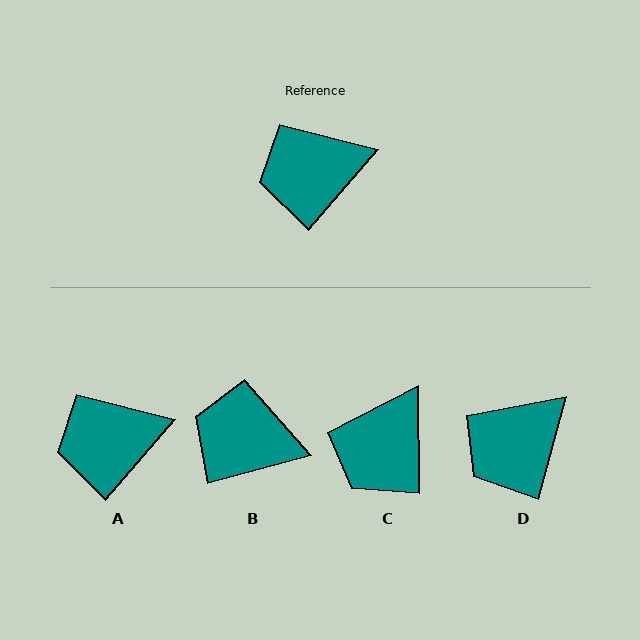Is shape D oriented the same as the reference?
No, it is off by about 25 degrees.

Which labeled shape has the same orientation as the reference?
A.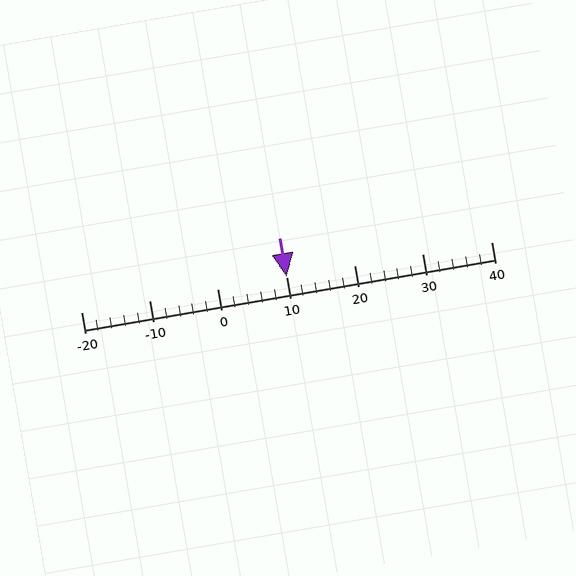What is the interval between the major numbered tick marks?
The major tick marks are spaced 10 units apart.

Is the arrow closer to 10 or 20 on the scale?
The arrow is closer to 10.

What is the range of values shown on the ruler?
The ruler shows values from -20 to 40.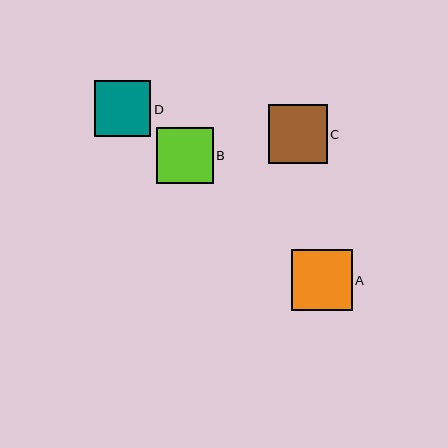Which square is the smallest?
Square D is the smallest with a size of approximately 56 pixels.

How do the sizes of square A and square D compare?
Square A and square D are approximately the same size.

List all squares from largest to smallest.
From largest to smallest: A, C, B, D.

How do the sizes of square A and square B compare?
Square A and square B are approximately the same size.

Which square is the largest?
Square A is the largest with a size of approximately 61 pixels.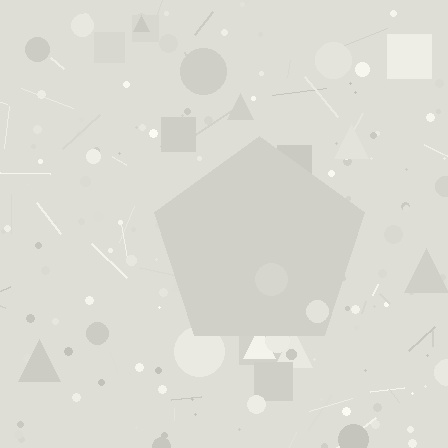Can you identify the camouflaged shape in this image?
The camouflaged shape is a pentagon.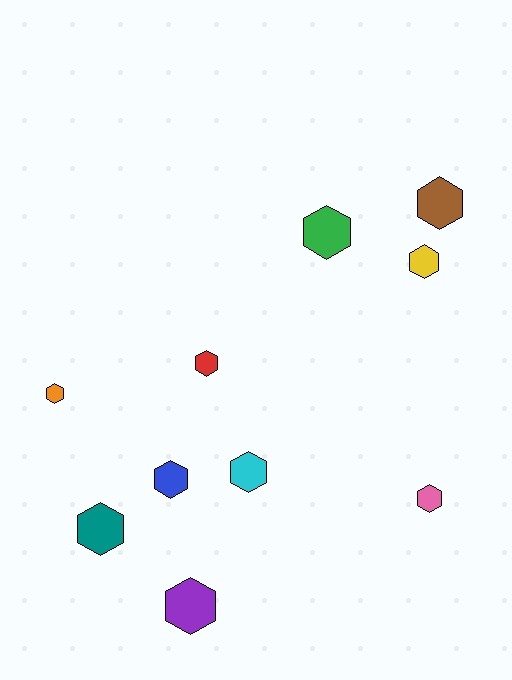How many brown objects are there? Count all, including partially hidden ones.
There is 1 brown object.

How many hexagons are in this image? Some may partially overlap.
There are 10 hexagons.